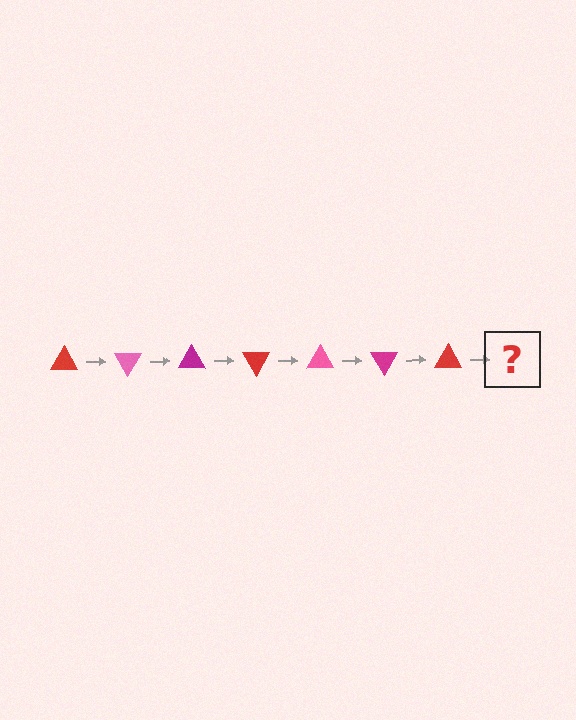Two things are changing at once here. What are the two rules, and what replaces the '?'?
The two rules are that it rotates 60 degrees each step and the color cycles through red, pink, and magenta. The '?' should be a pink triangle, rotated 420 degrees from the start.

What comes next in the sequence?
The next element should be a pink triangle, rotated 420 degrees from the start.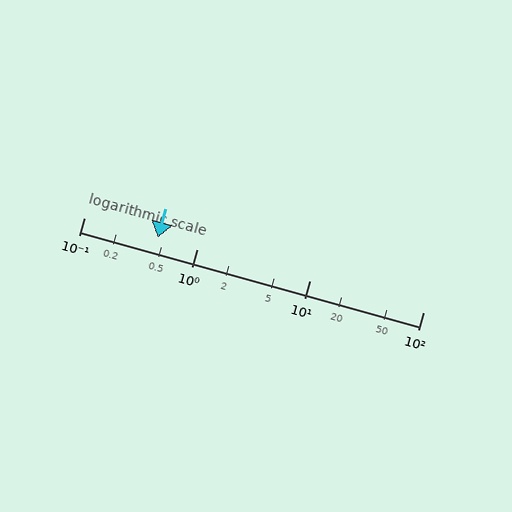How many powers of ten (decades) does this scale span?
The scale spans 3 decades, from 0.1 to 100.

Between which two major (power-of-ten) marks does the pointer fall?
The pointer is between 0.1 and 1.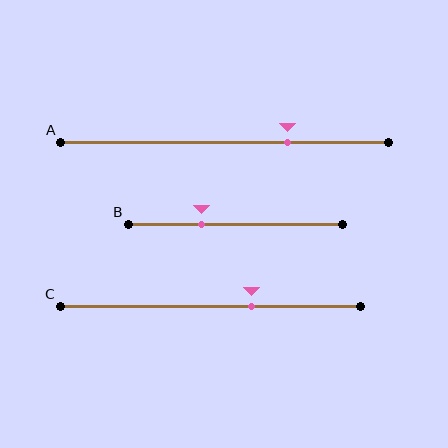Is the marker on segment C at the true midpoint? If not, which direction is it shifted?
No, the marker on segment C is shifted to the right by about 14% of the segment length.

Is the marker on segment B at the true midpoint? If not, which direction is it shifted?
No, the marker on segment B is shifted to the left by about 16% of the segment length.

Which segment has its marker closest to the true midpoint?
Segment C has its marker closest to the true midpoint.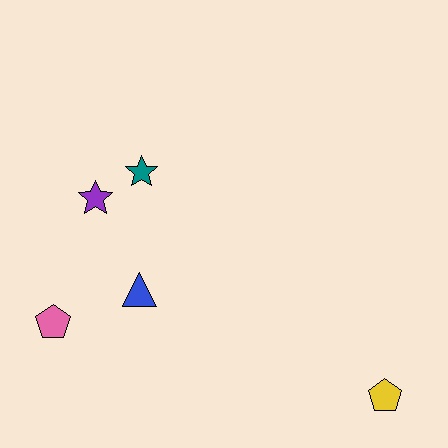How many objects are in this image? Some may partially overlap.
There are 5 objects.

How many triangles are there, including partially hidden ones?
There is 1 triangle.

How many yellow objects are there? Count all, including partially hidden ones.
There is 1 yellow object.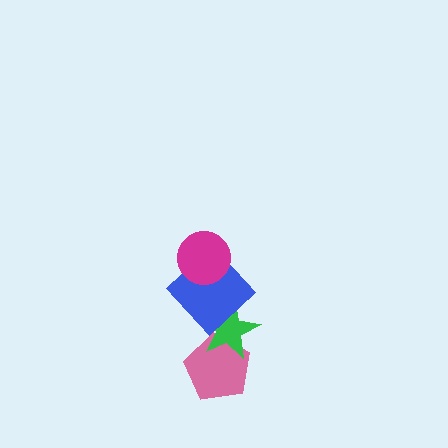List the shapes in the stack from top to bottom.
From top to bottom: the magenta circle, the blue diamond, the green star, the pink pentagon.